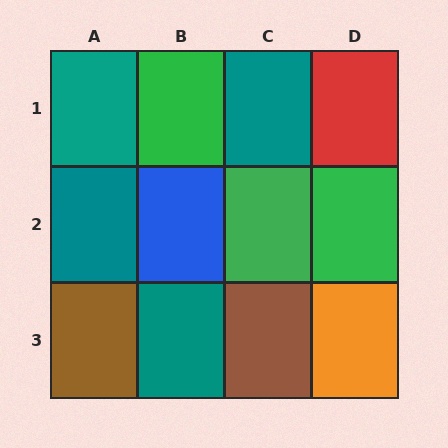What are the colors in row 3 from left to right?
Brown, teal, brown, orange.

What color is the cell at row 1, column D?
Red.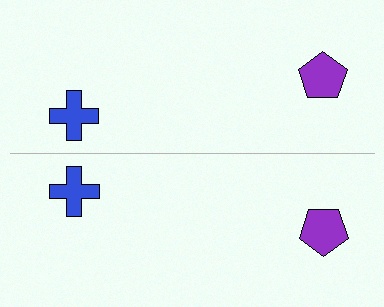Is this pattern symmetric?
Yes, this pattern has bilateral (reflection) symmetry.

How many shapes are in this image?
There are 4 shapes in this image.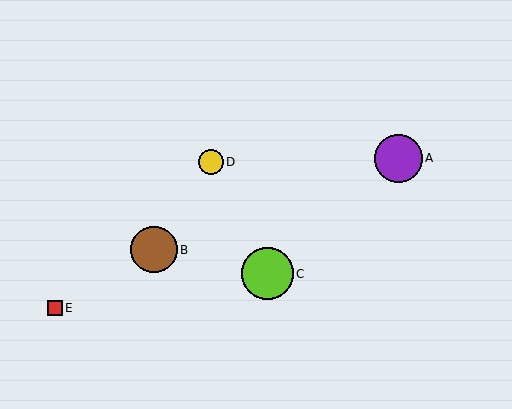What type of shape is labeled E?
Shape E is a red square.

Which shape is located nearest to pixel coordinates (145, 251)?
The brown circle (labeled B) at (154, 250) is nearest to that location.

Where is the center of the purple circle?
The center of the purple circle is at (398, 158).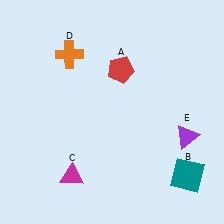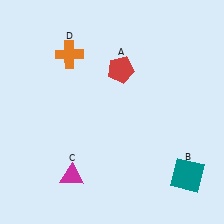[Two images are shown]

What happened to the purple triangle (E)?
The purple triangle (E) was removed in Image 2. It was in the bottom-right area of Image 1.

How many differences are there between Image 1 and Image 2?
There is 1 difference between the two images.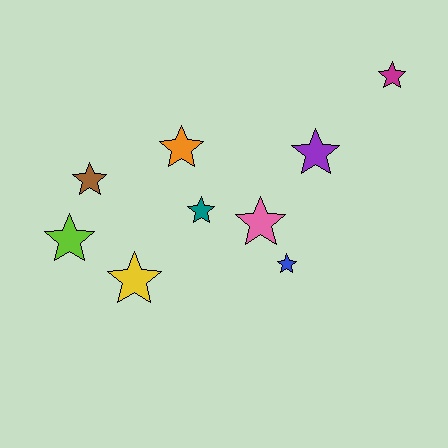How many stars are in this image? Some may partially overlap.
There are 9 stars.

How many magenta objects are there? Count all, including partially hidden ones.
There is 1 magenta object.